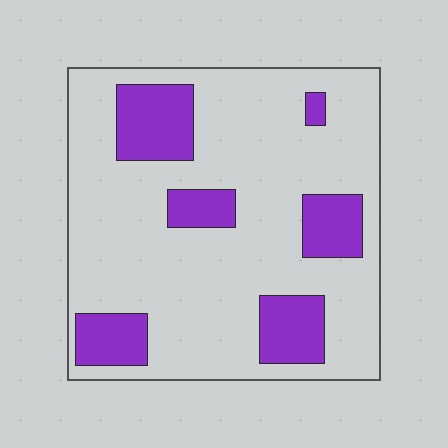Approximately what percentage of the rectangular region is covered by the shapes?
Approximately 20%.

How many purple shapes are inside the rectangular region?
6.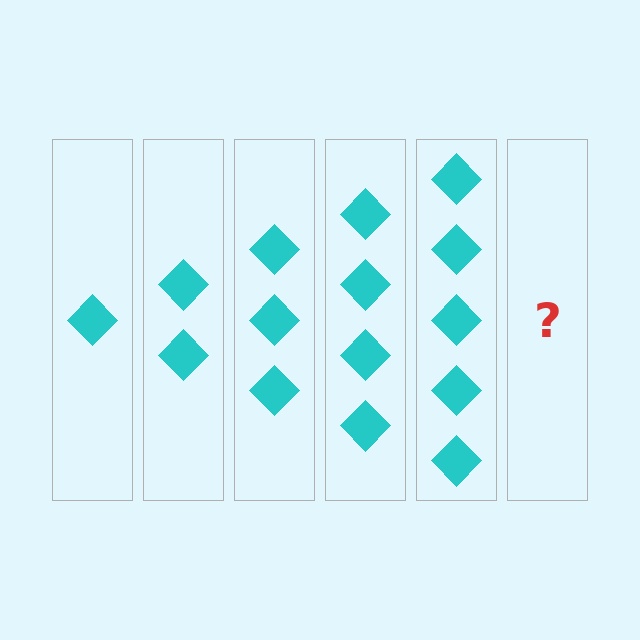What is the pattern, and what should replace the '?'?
The pattern is that each step adds one more diamond. The '?' should be 6 diamonds.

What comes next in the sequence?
The next element should be 6 diamonds.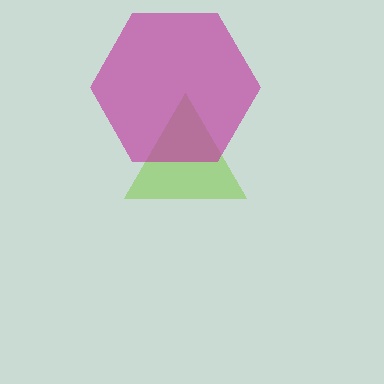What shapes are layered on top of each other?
The layered shapes are: a lime triangle, a magenta hexagon.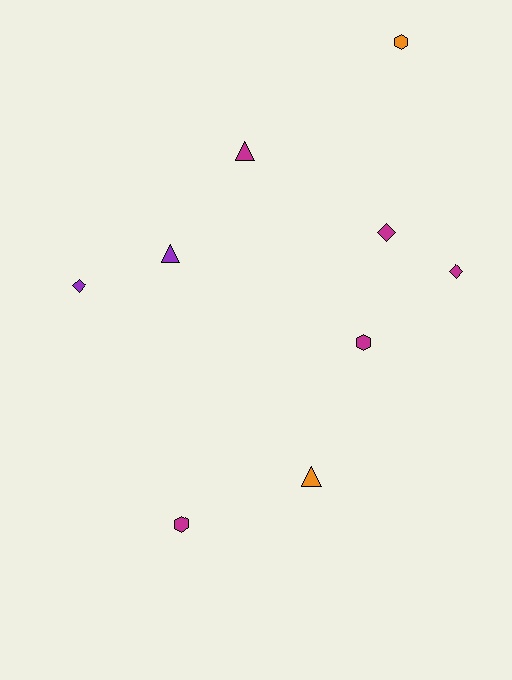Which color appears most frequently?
Magenta, with 5 objects.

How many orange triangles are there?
There is 1 orange triangle.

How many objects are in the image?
There are 9 objects.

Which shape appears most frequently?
Triangle, with 3 objects.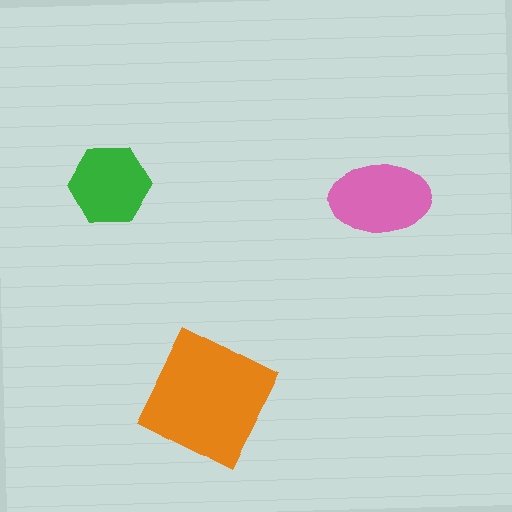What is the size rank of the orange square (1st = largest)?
1st.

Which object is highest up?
The green hexagon is topmost.